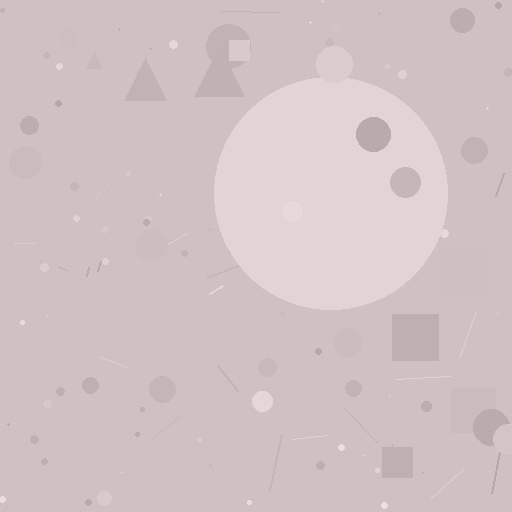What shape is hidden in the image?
A circle is hidden in the image.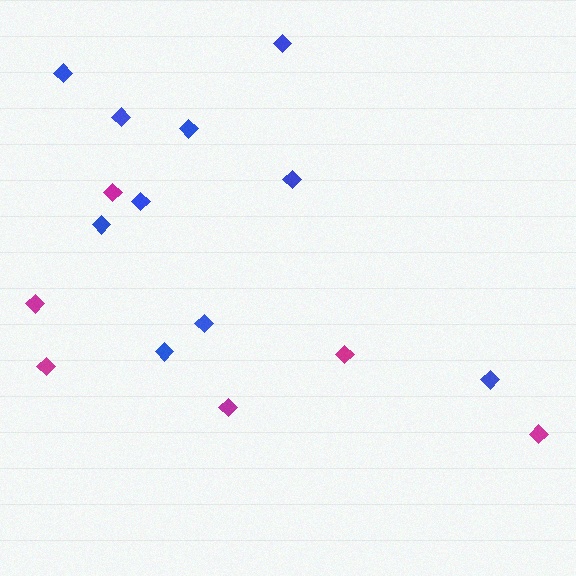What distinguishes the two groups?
There are 2 groups: one group of blue diamonds (10) and one group of magenta diamonds (6).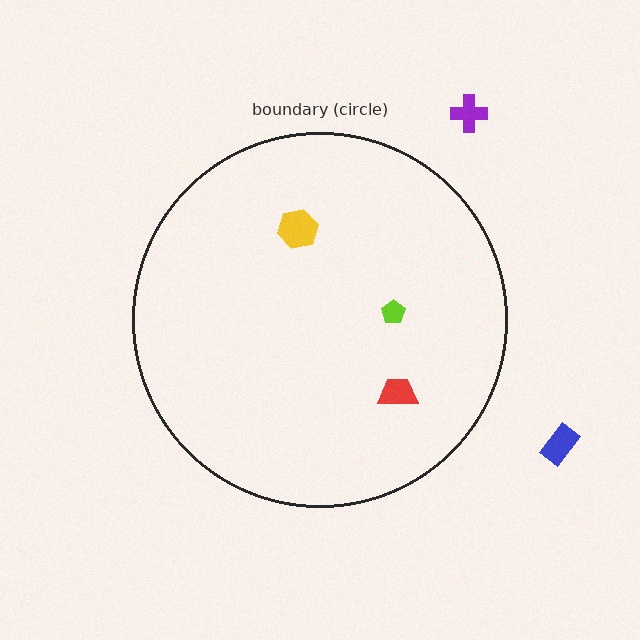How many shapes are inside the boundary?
3 inside, 2 outside.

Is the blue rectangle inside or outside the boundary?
Outside.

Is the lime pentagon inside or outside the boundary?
Inside.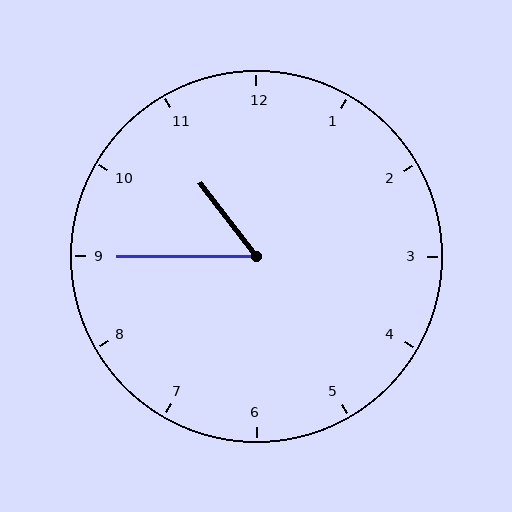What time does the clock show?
10:45.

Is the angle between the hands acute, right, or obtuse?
It is acute.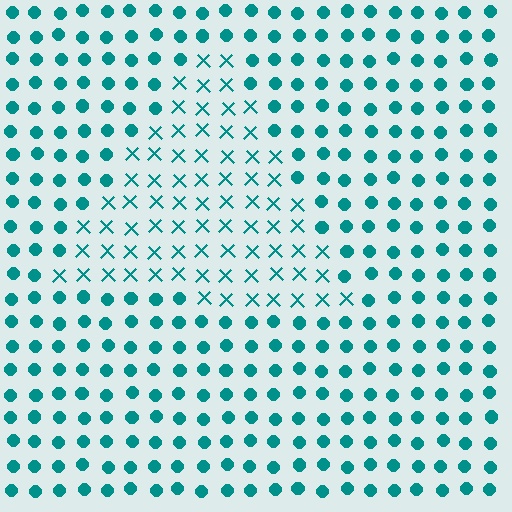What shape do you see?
I see a triangle.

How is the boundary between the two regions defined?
The boundary is defined by a change in element shape: X marks inside vs. circles outside. All elements share the same color and spacing.